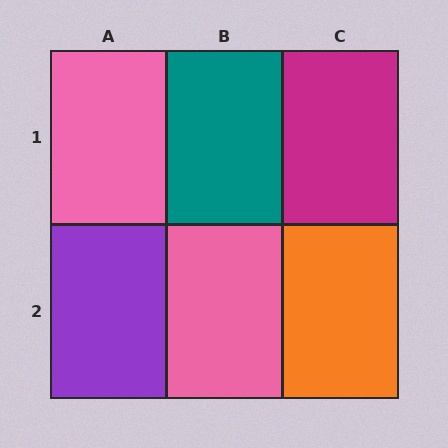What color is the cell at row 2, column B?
Pink.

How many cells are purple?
1 cell is purple.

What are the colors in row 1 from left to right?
Pink, teal, magenta.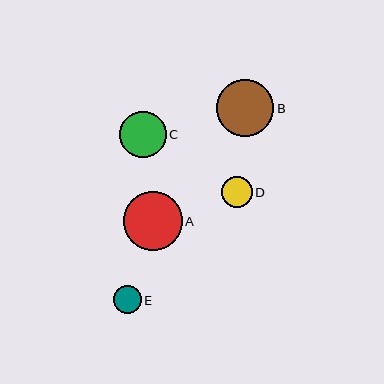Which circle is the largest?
Circle A is the largest with a size of approximately 59 pixels.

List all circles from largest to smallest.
From largest to smallest: A, B, C, D, E.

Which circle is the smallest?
Circle E is the smallest with a size of approximately 28 pixels.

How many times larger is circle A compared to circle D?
Circle A is approximately 1.9 times the size of circle D.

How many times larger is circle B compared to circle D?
Circle B is approximately 1.8 times the size of circle D.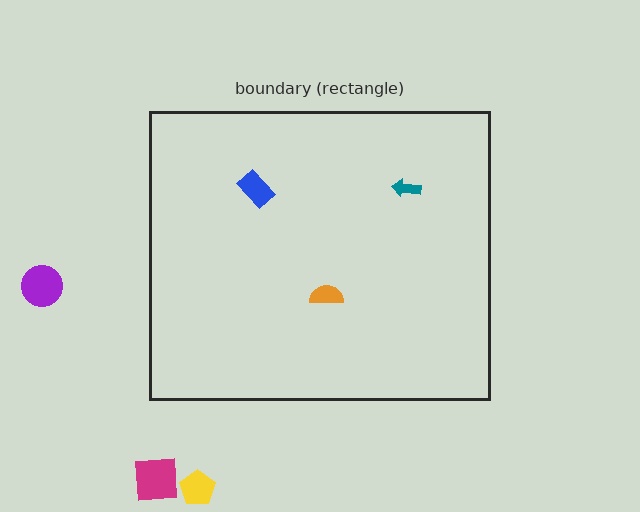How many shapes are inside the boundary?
3 inside, 3 outside.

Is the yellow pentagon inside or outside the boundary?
Outside.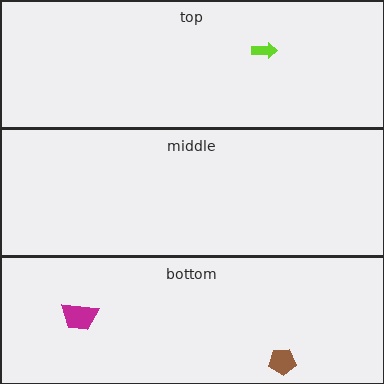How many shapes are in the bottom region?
2.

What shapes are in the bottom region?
The brown pentagon, the magenta trapezoid.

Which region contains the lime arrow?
The top region.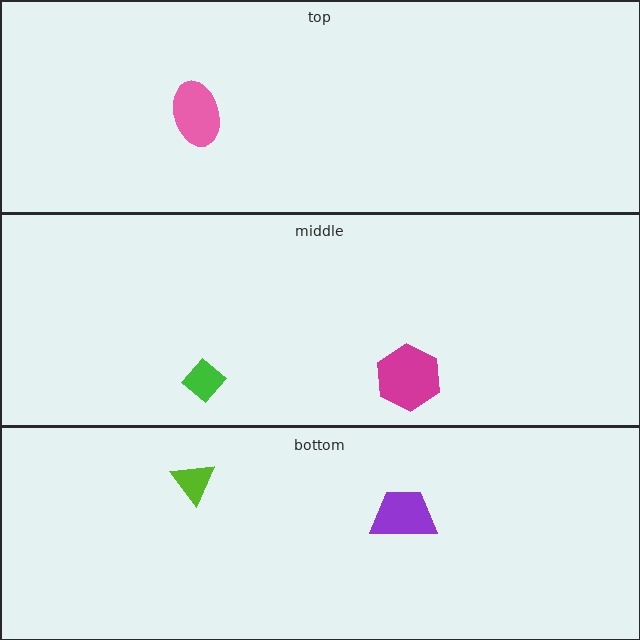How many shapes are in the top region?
1.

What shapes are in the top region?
The pink ellipse.